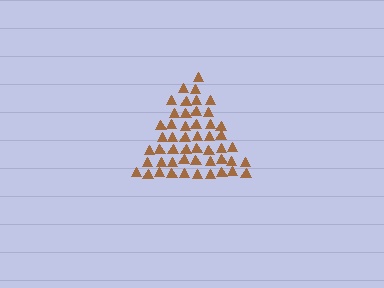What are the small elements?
The small elements are triangles.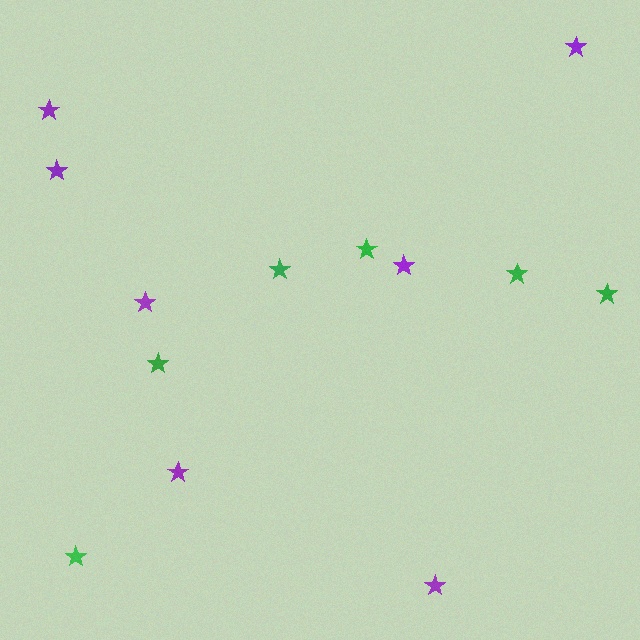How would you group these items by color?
There are 2 groups: one group of green stars (6) and one group of purple stars (7).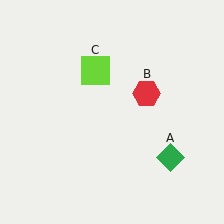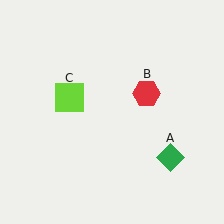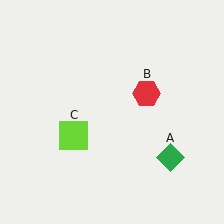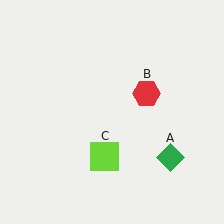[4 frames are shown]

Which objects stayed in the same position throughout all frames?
Green diamond (object A) and red hexagon (object B) remained stationary.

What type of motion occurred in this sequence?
The lime square (object C) rotated counterclockwise around the center of the scene.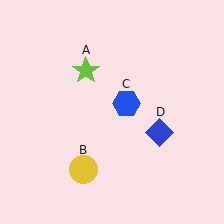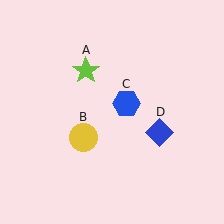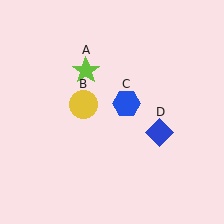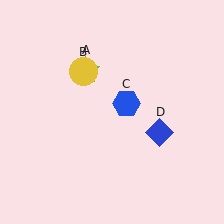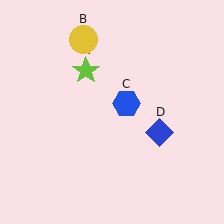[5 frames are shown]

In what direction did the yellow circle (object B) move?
The yellow circle (object B) moved up.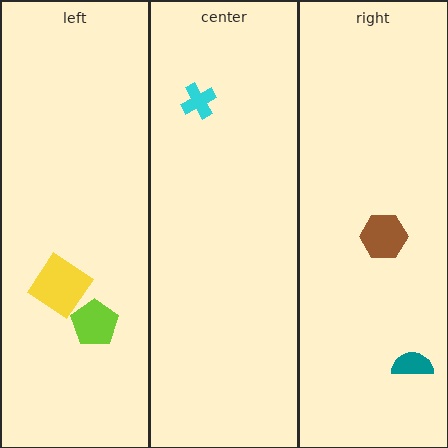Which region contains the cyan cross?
The center region.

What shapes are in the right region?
The brown hexagon, the teal semicircle.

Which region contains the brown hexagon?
The right region.